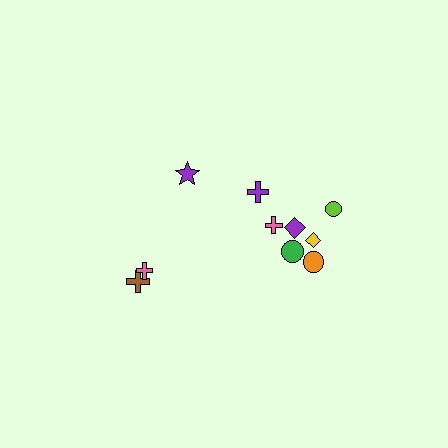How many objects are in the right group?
There are 7 objects.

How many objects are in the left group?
There are 3 objects.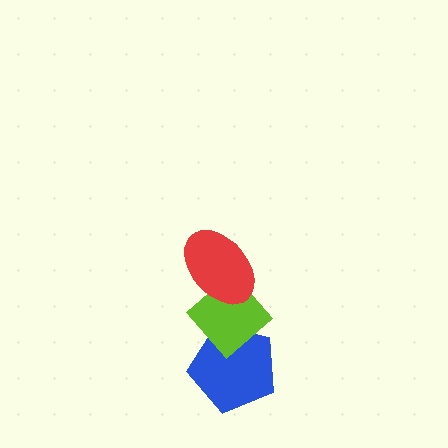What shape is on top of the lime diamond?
The red ellipse is on top of the lime diamond.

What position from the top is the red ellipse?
The red ellipse is 1st from the top.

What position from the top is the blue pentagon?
The blue pentagon is 3rd from the top.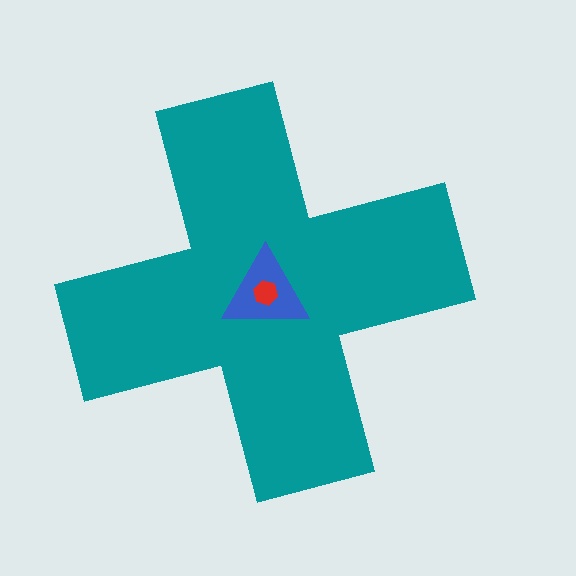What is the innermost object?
The red hexagon.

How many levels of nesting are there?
3.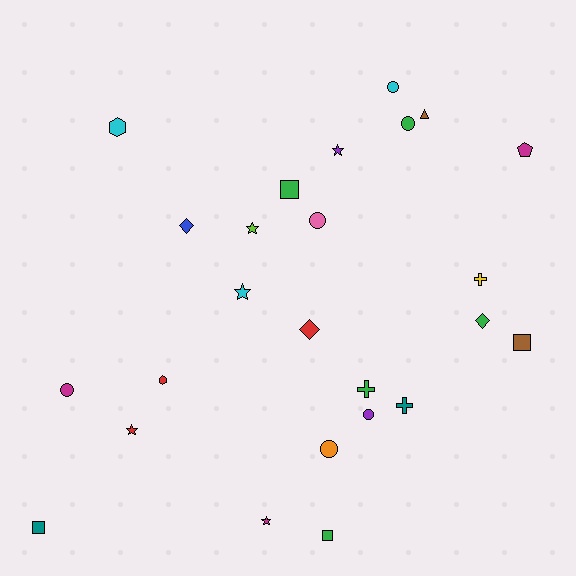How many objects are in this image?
There are 25 objects.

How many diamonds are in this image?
There are 3 diamonds.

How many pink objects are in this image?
There is 1 pink object.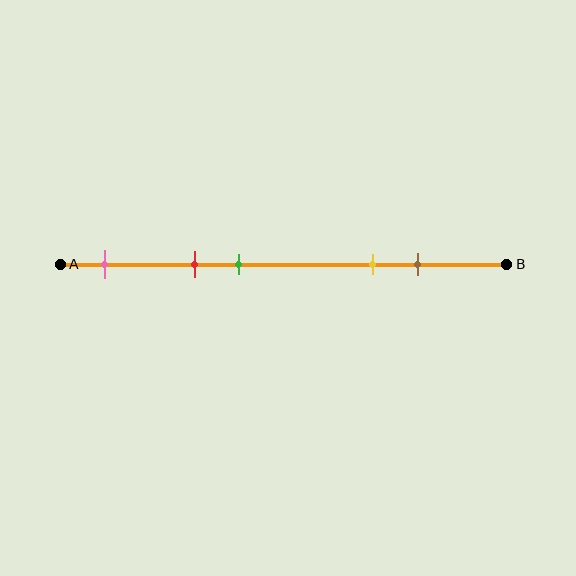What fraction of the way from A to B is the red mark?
The red mark is approximately 30% (0.3) of the way from A to B.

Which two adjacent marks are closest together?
The red and green marks are the closest adjacent pair.